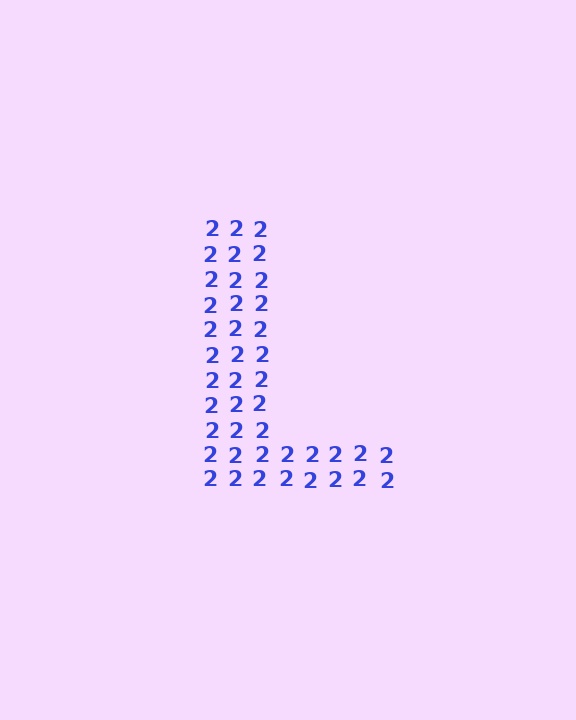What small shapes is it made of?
It is made of small digit 2's.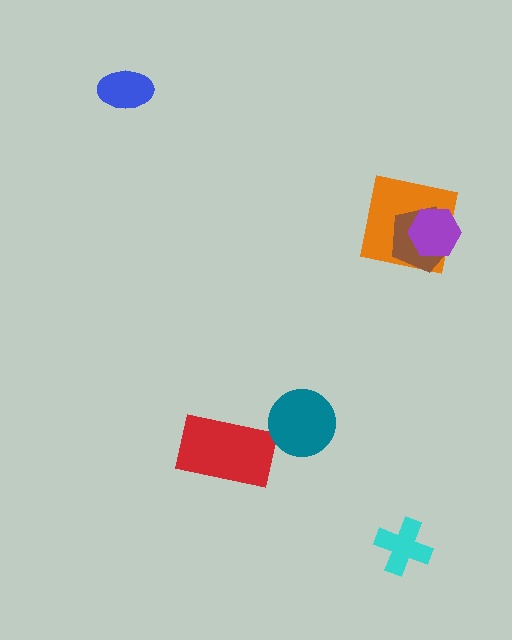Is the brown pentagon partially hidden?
Yes, it is partially covered by another shape.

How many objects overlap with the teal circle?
0 objects overlap with the teal circle.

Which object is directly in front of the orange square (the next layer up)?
The brown pentagon is directly in front of the orange square.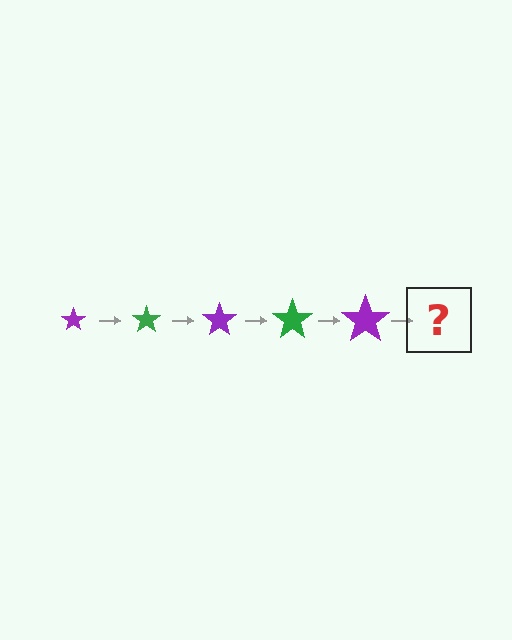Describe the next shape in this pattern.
It should be a green star, larger than the previous one.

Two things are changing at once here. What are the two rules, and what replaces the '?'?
The two rules are that the star grows larger each step and the color cycles through purple and green. The '?' should be a green star, larger than the previous one.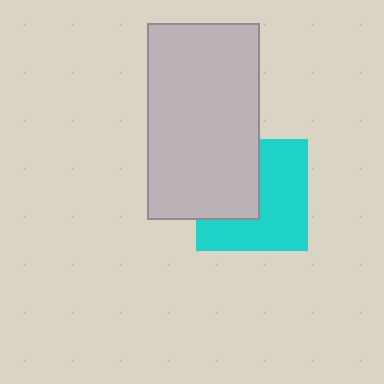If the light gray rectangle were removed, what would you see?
You would see the complete cyan square.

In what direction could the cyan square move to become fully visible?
The cyan square could move right. That would shift it out from behind the light gray rectangle entirely.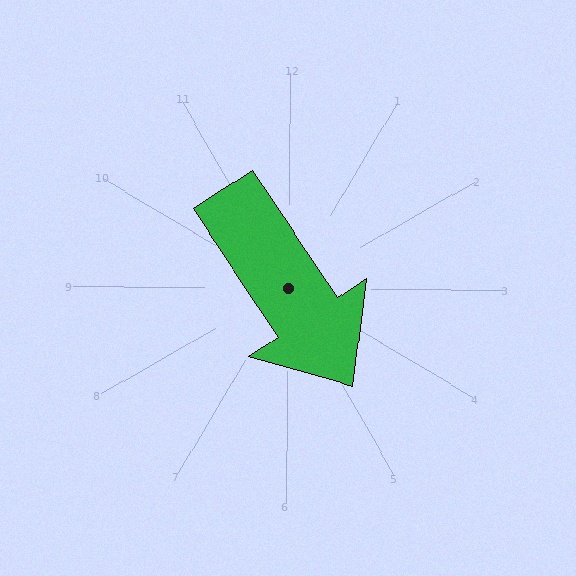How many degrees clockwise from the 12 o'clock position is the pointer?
Approximately 146 degrees.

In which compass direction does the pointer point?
Southeast.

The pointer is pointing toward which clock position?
Roughly 5 o'clock.